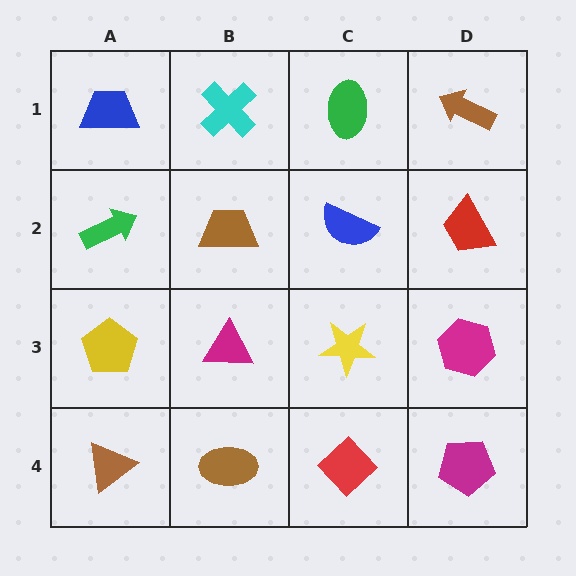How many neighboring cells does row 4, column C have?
3.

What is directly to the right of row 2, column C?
A red trapezoid.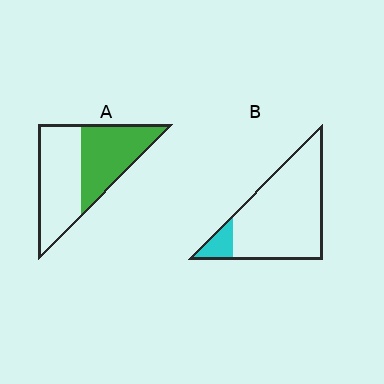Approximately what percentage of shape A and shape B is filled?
A is approximately 45% and B is approximately 10%.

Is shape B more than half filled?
No.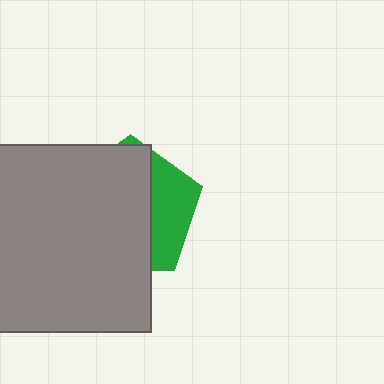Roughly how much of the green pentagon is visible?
A small part of it is visible (roughly 31%).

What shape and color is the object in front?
The object in front is a gray square.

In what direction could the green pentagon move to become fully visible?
The green pentagon could move right. That would shift it out from behind the gray square entirely.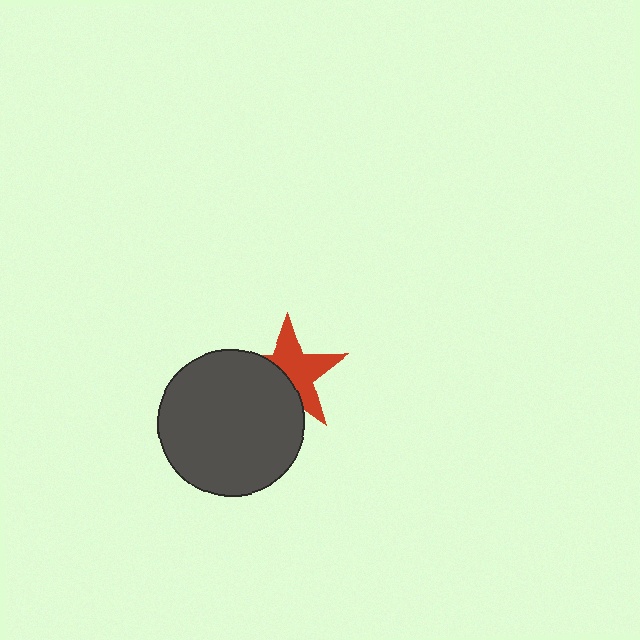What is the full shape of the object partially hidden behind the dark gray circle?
The partially hidden object is a red star.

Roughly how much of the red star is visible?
About half of it is visible (roughly 57%).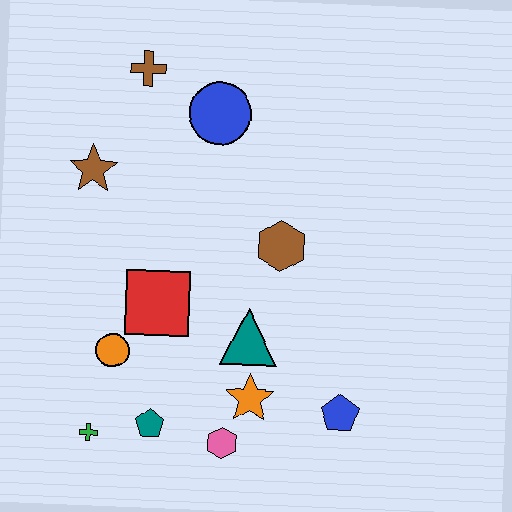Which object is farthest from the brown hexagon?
The green cross is farthest from the brown hexagon.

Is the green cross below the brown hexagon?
Yes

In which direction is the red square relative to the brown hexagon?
The red square is to the left of the brown hexagon.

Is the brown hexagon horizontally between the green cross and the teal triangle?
No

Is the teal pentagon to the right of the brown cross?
Yes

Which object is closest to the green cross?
The teal pentagon is closest to the green cross.